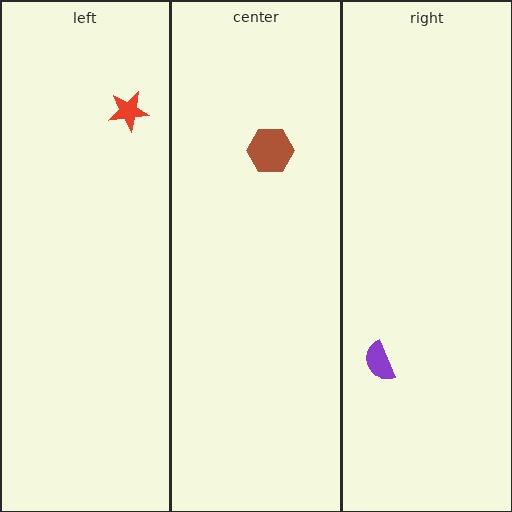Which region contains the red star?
The left region.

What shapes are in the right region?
The purple semicircle.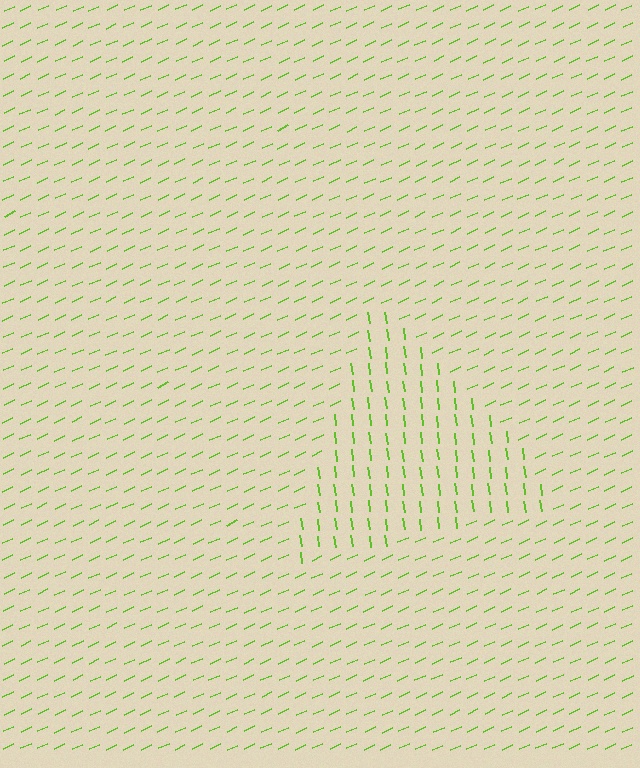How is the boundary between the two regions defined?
The boundary is defined purely by a change in line orientation (approximately 73 degrees difference). All lines are the same color and thickness.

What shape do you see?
I see a triangle.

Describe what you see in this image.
The image is filled with small lime line segments. A triangle region in the image has lines oriented differently from the surrounding lines, creating a visible texture boundary.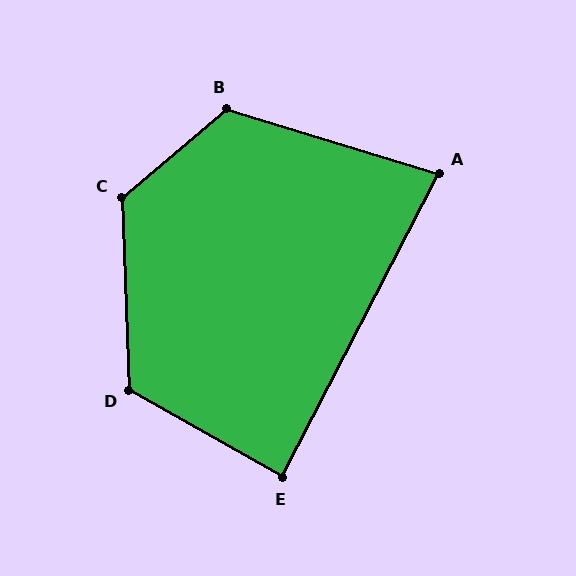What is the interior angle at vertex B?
Approximately 123 degrees (obtuse).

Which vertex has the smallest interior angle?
A, at approximately 80 degrees.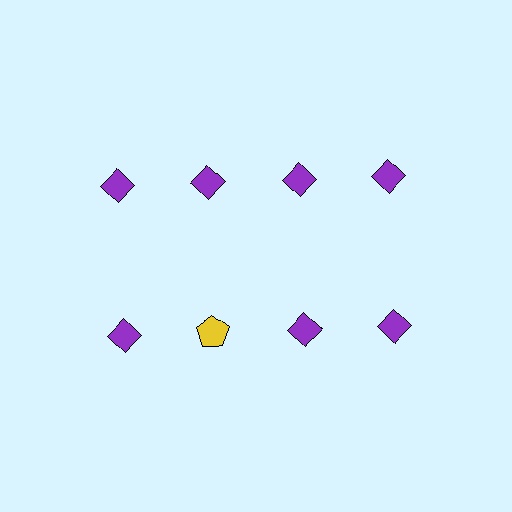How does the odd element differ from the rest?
It differs in both color (yellow instead of purple) and shape (pentagon instead of diamond).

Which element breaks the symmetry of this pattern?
The yellow pentagon in the second row, second from left column breaks the symmetry. All other shapes are purple diamonds.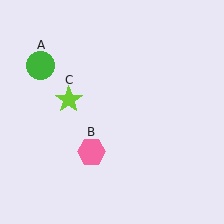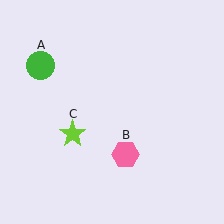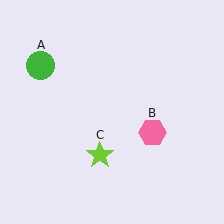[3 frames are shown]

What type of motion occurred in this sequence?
The pink hexagon (object B), lime star (object C) rotated counterclockwise around the center of the scene.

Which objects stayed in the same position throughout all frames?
Green circle (object A) remained stationary.